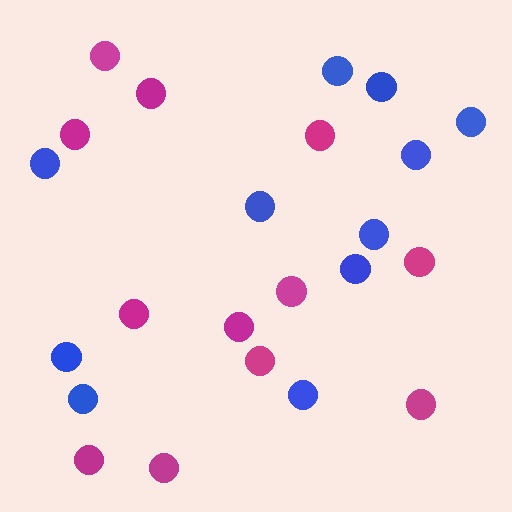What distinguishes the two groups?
There are 2 groups: one group of magenta circles (12) and one group of blue circles (11).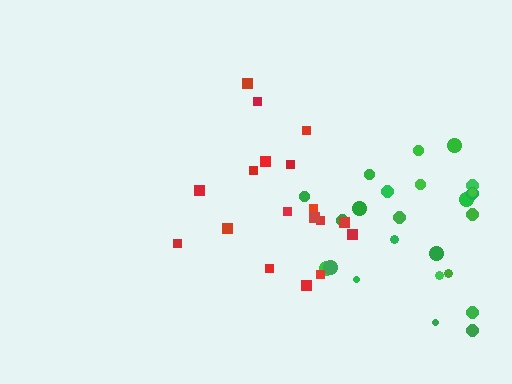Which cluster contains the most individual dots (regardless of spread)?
Green (24).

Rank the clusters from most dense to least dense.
green, red.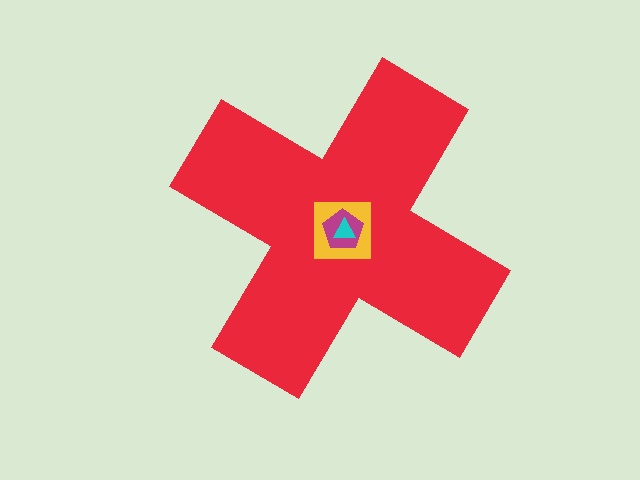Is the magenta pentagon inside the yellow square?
Yes.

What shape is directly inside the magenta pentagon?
The cyan triangle.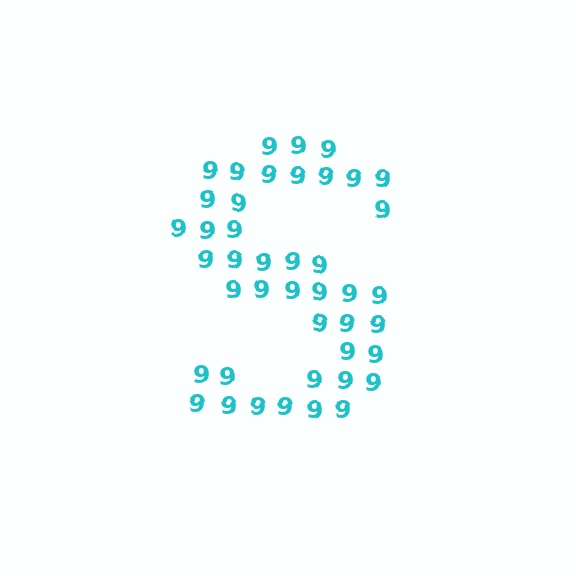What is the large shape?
The large shape is the letter S.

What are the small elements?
The small elements are digit 9's.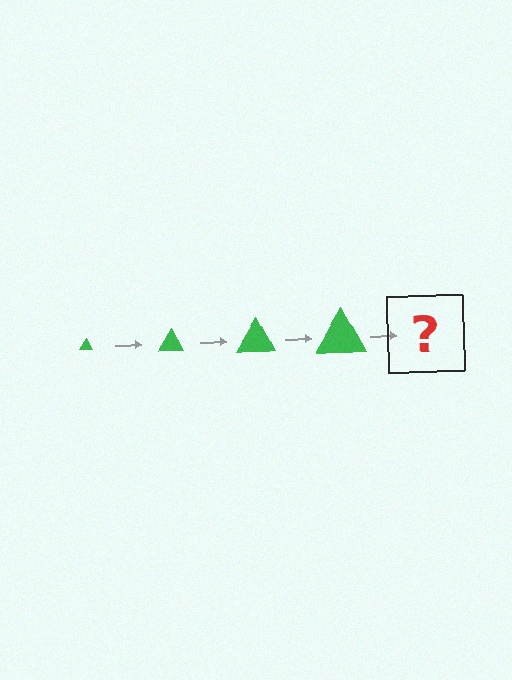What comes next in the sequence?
The next element should be a green triangle, larger than the previous one.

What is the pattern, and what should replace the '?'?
The pattern is that the triangle gets progressively larger each step. The '?' should be a green triangle, larger than the previous one.